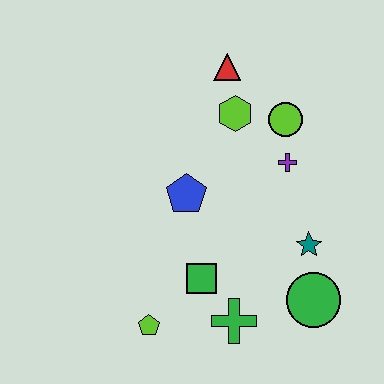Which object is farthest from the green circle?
The red triangle is farthest from the green circle.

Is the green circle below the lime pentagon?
No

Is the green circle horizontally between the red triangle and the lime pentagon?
No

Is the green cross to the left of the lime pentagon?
No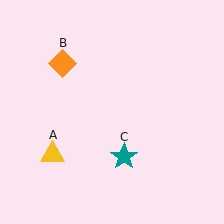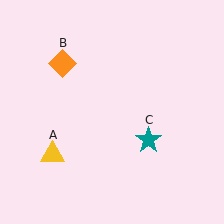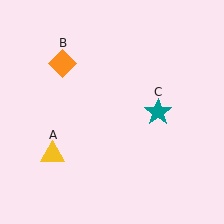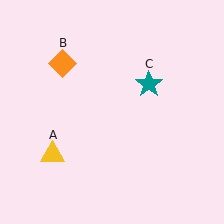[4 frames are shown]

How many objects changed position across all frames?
1 object changed position: teal star (object C).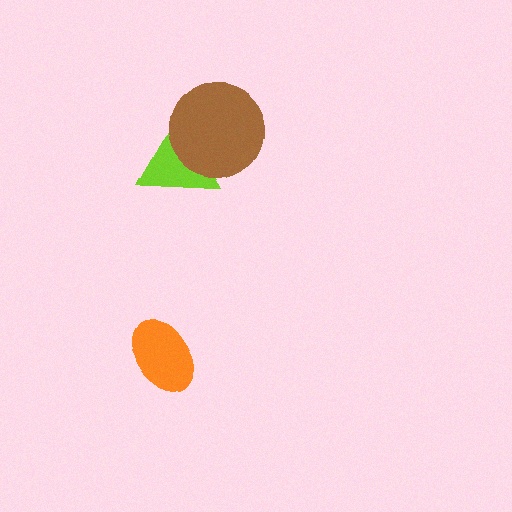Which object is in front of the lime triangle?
The brown circle is in front of the lime triangle.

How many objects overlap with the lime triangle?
1 object overlaps with the lime triangle.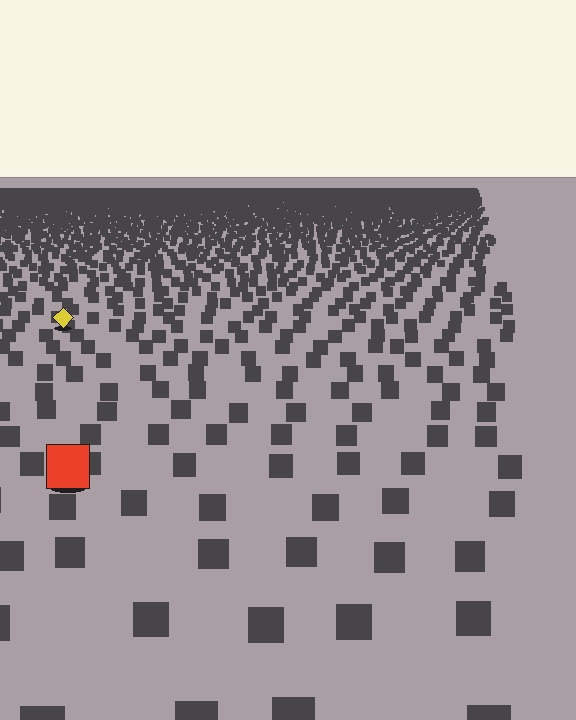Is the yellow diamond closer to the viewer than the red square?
No. The red square is closer — you can tell from the texture gradient: the ground texture is coarser near it.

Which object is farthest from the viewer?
The yellow diamond is farthest from the viewer. It appears smaller and the ground texture around it is denser.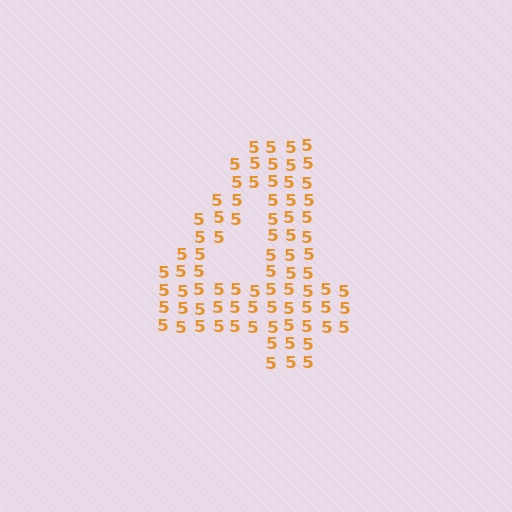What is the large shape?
The large shape is the digit 4.